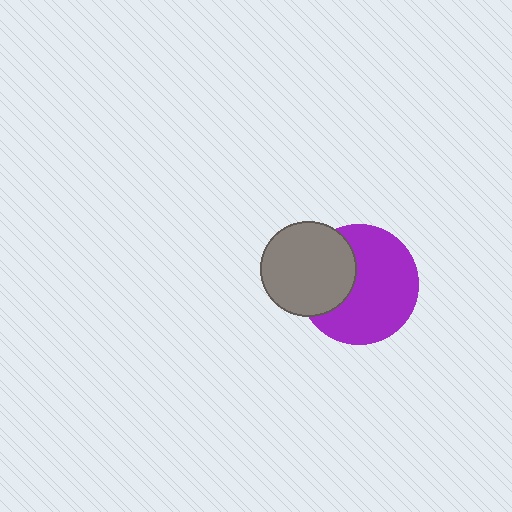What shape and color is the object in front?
The object in front is a gray circle.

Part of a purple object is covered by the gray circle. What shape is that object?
It is a circle.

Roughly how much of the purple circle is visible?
Most of it is visible (roughly 68%).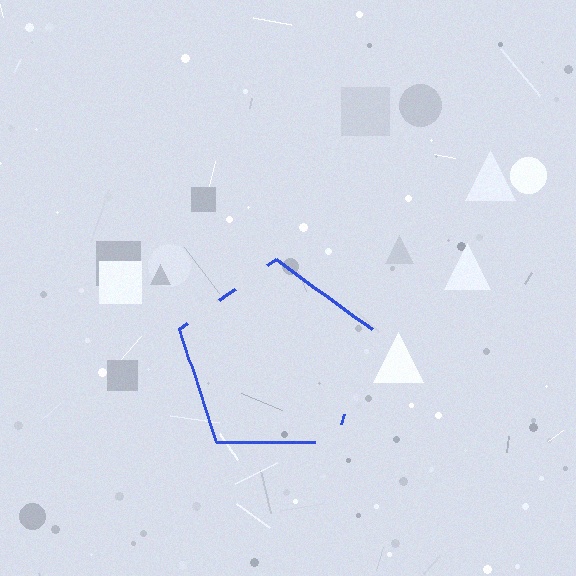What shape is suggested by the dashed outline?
The dashed outline suggests a pentagon.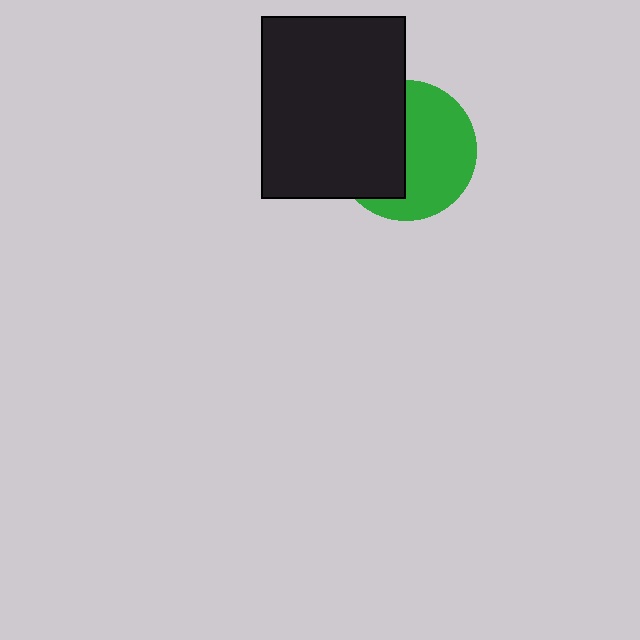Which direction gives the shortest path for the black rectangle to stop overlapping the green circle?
Moving left gives the shortest separation.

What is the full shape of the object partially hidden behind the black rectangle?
The partially hidden object is a green circle.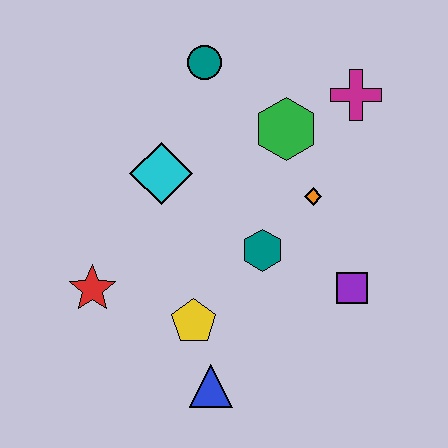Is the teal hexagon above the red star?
Yes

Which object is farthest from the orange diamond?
The red star is farthest from the orange diamond.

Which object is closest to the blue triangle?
The yellow pentagon is closest to the blue triangle.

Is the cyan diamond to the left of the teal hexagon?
Yes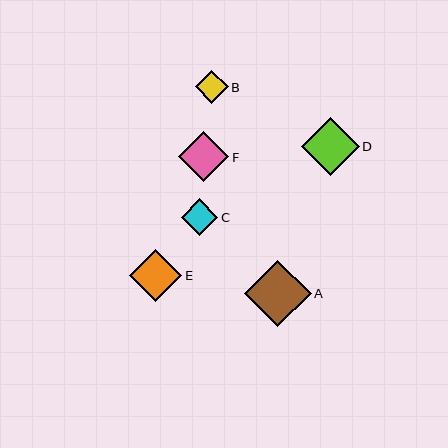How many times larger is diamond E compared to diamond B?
Diamond E is approximately 1.6 times the size of diamond B.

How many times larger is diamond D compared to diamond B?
Diamond D is approximately 1.8 times the size of diamond B.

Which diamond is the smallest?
Diamond B is the smallest with a size of approximately 33 pixels.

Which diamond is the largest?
Diamond A is the largest with a size of approximately 66 pixels.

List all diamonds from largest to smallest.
From largest to smallest: A, D, E, F, C, B.